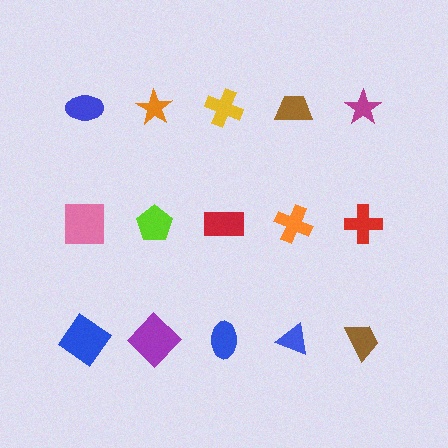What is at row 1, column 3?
A yellow cross.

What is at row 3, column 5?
A brown trapezoid.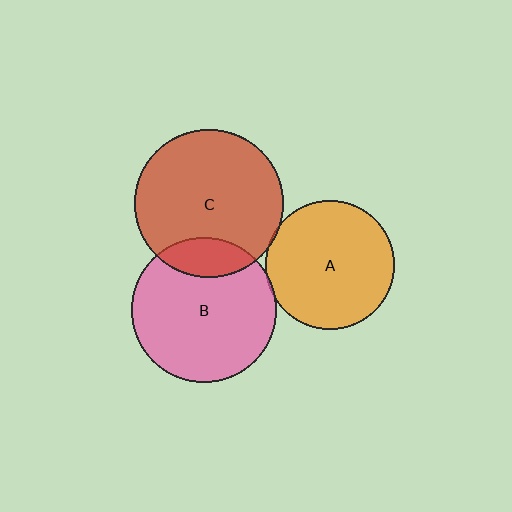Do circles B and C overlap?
Yes.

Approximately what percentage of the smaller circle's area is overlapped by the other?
Approximately 15%.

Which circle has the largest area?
Circle C (red).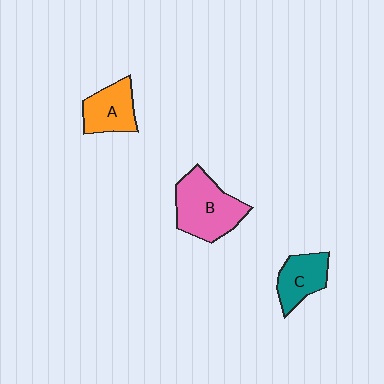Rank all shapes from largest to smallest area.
From largest to smallest: B (pink), A (orange), C (teal).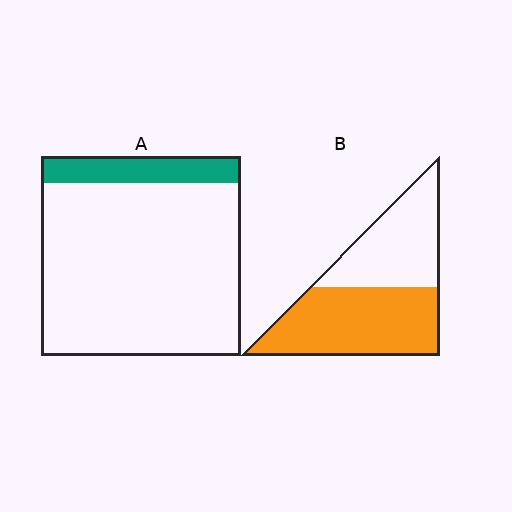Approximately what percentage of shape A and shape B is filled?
A is approximately 15% and B is approximately 55%.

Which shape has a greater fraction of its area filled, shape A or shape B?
Shape B.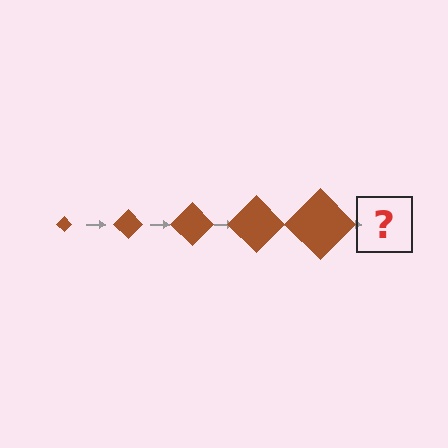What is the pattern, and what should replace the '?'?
The pattern is that the diamond gets progressively larger each step. The '?' should be a brown diamond, larger than the previous one.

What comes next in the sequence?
The next element should be a brown diamond, larger than the previous one.